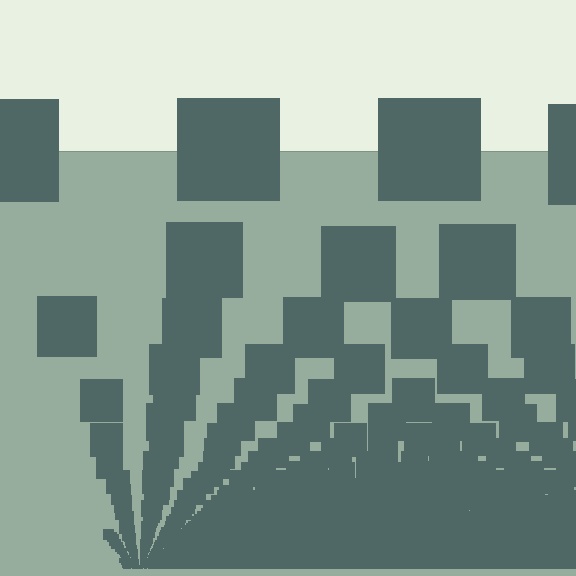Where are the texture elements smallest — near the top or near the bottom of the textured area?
Near the bottom.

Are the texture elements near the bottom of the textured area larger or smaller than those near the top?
Smaller. The gradient is inverted — elements near the bottom are smaller and denser.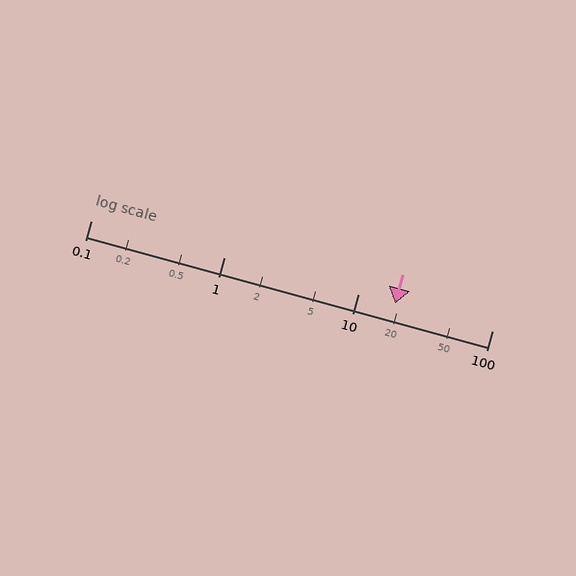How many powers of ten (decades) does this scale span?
The scale spans 3 decades, from 0.1 to 100.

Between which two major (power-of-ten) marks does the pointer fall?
The pointer is between 10 and 100.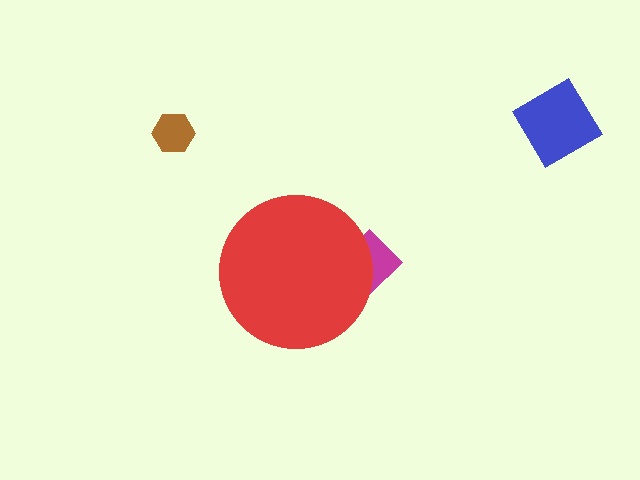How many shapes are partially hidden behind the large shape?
1 shape is partially hidden.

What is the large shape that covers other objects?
A red circle.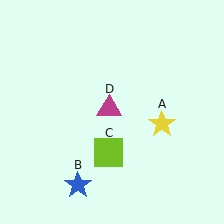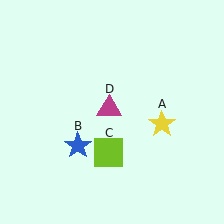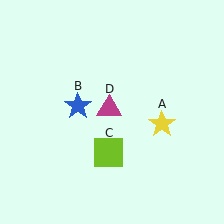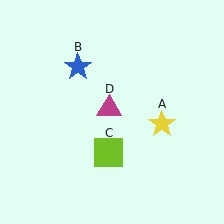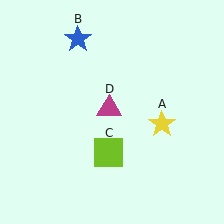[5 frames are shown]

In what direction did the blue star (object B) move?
The blue star (object B) moved up.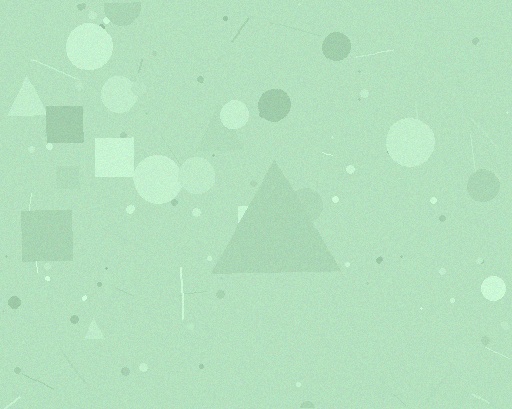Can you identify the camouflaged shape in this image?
The camouflaged shape is a triangle.